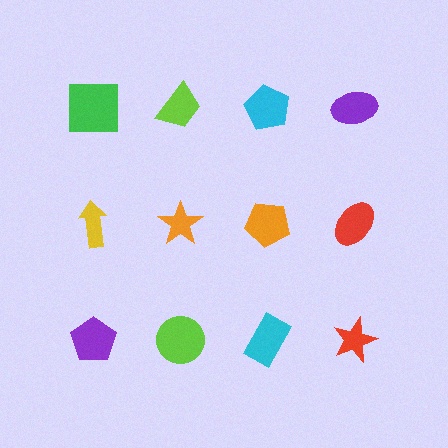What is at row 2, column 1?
A yellow arrow.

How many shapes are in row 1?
4 shapes.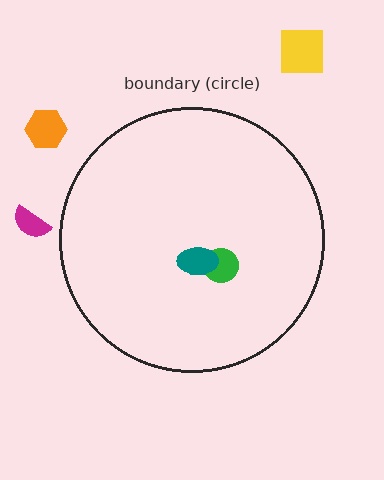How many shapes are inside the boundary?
2 inside, 3 outside.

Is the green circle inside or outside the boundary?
Inside.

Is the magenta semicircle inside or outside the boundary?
Outside.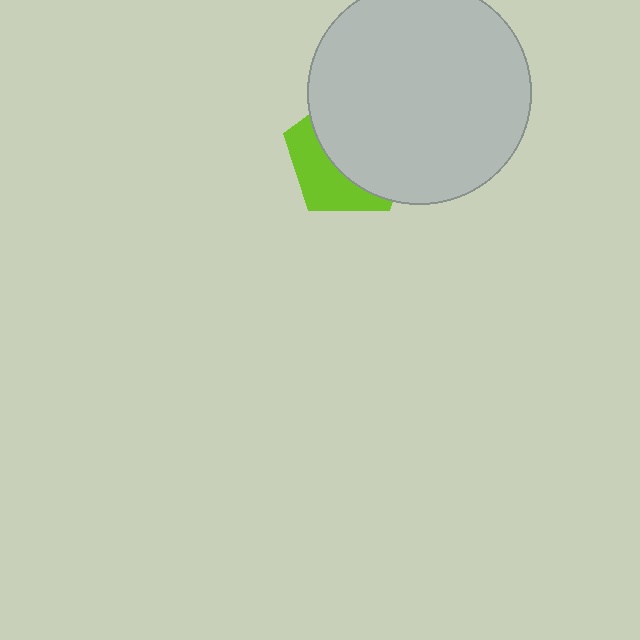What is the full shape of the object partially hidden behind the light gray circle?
The partially hidden object is a lime pentagon.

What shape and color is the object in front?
The object in front is a light gray circle.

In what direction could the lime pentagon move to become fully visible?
The lime pentagon could move toward the lower-left. That would shift it out from behind the light gray circle entirely.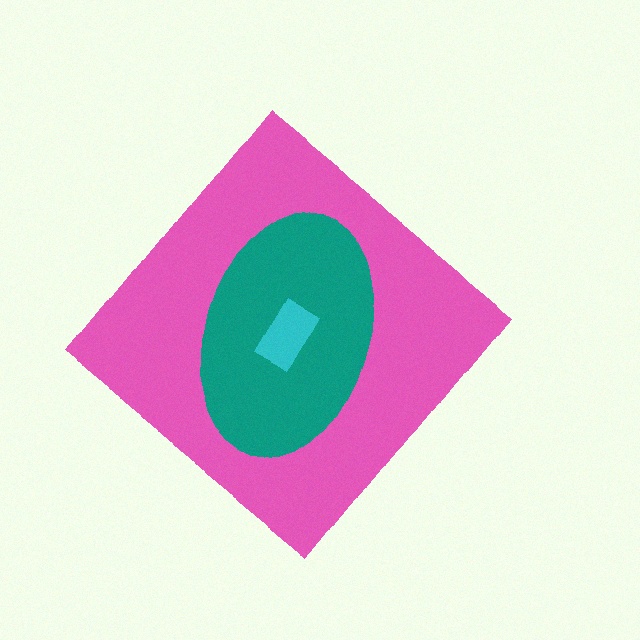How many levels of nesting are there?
3.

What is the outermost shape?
The pink diamond.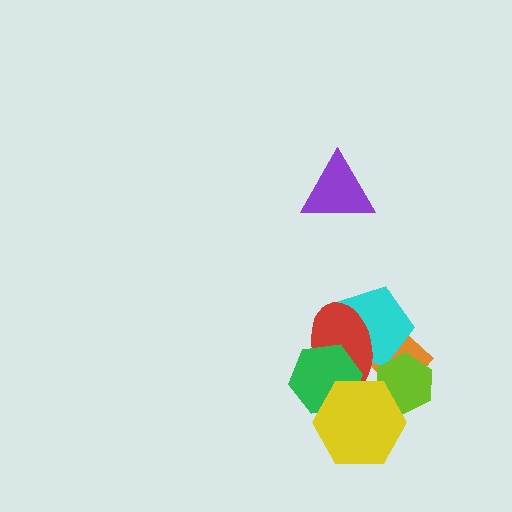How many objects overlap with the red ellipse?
4 objects overlap with the red ellipse.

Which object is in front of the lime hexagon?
The yellow hexagon is in front of the lime hexagon.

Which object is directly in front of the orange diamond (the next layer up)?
The cyan pentagon is directly in front of the orange diamond.